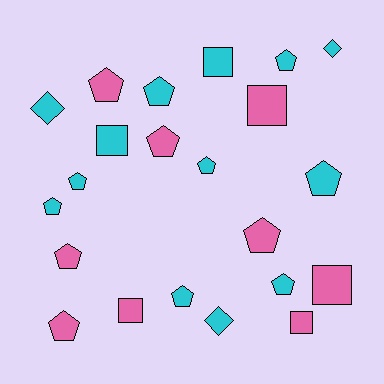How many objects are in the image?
There are 22 objects.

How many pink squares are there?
There are 4 pink squares.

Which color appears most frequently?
Cyan, with 13 objects.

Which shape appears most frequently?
Pentagon, with 13 objects.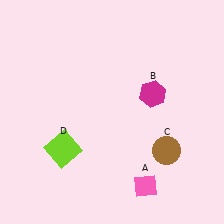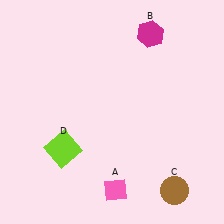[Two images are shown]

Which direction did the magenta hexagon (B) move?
The magenta hexagon (B) moved up.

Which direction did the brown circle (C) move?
The brown circle (C) moved down.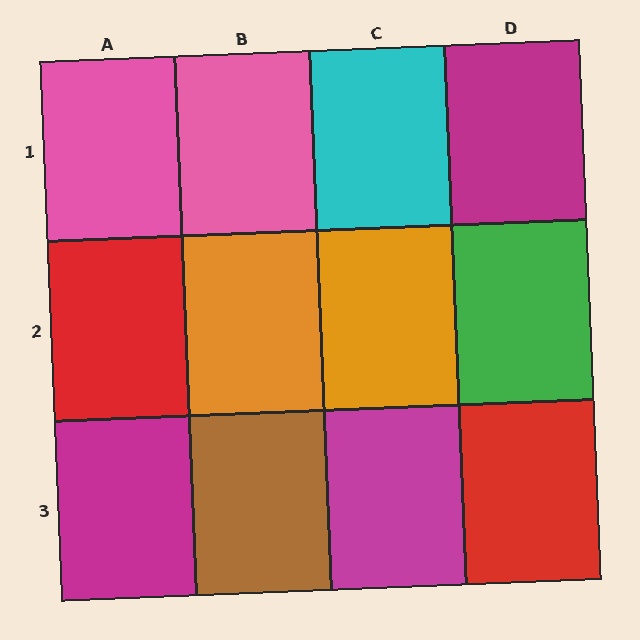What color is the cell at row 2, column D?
Green.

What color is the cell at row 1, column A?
Pink.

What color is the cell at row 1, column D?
Magenta.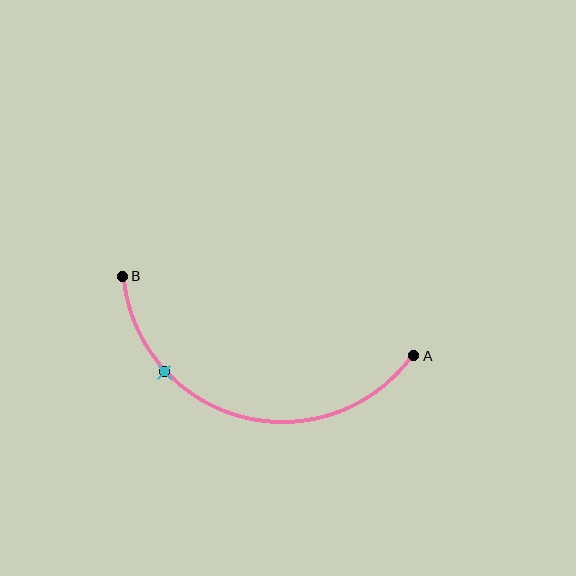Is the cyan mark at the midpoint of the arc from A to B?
No. The cyan mark lies on the arc but is closer to endpoint B. The arc midpoint would be at the point on the curve equidistant along the arc from both A and B.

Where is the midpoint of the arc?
The arc midpoint is the point on the curve farthest from the straight line joining A and B. It sits below that line.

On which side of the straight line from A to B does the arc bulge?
The arc bulges below the straight line connecting A and B.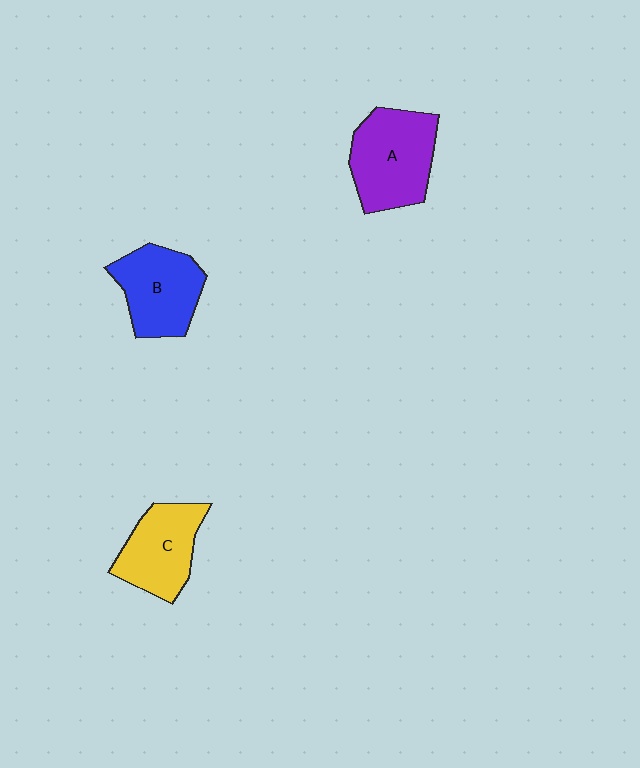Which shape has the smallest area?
Shape C (yellow).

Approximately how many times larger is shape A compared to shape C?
Approximately 1.2 times.